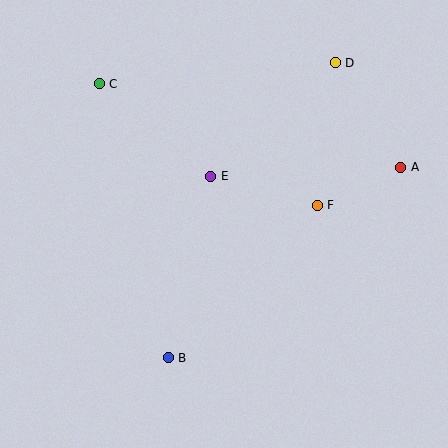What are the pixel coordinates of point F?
Point F is at (317, 205).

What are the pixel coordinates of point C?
Point C is at (99, 84).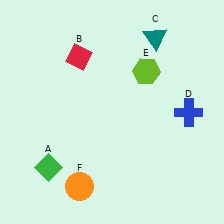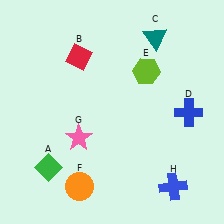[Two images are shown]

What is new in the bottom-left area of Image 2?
A pink star (G) was added in the bottom-left area of Image 2.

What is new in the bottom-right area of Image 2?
A blue cross (H) was added in the bottom-right area of Image 2.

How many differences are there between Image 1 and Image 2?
There are 2 differences between the two images.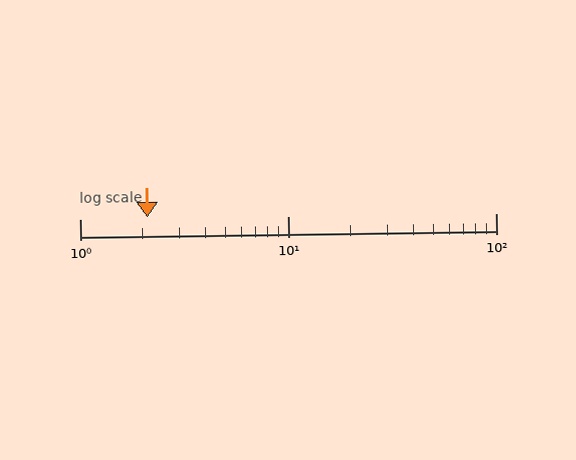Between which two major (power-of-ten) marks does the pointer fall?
The pointer is between 1 and 10.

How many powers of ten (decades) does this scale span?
The scale spans 2 decades, from 1 to 100.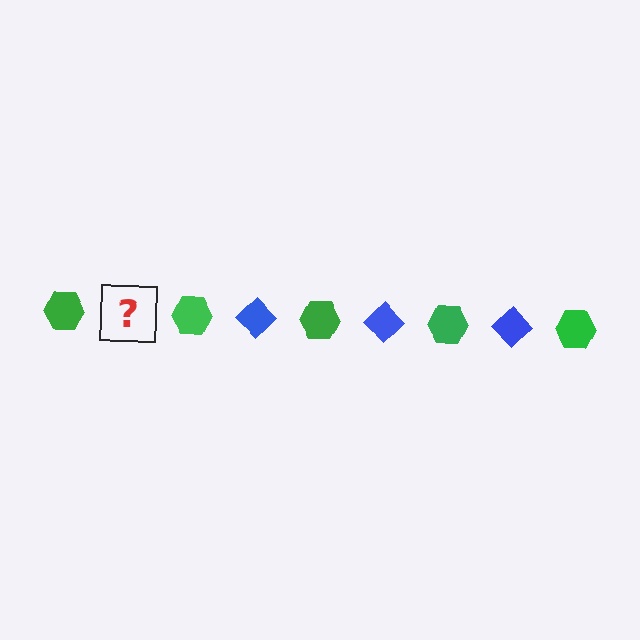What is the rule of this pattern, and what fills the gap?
The rule is that the pattern alternates between green hexagon and blue diamond. The gap should be filled with a blue diamond.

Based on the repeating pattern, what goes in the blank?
The blank should be a blue diamond.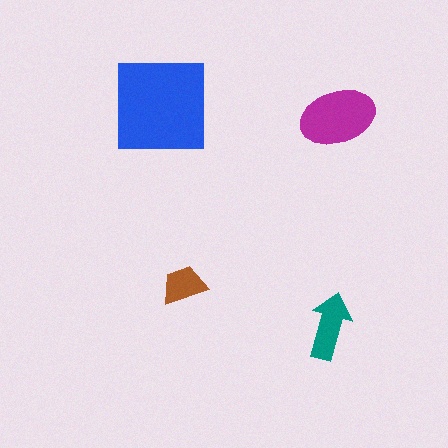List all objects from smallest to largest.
The brown trapezoid, the teal arrow, the magenta ellipse, the blue square.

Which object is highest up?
The blue square is topmost.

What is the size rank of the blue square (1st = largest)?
1st.